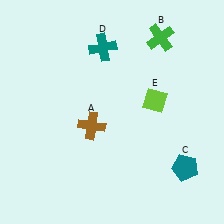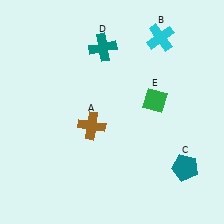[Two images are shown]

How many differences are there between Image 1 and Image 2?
There are 2 differences between the two images.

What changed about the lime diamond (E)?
In Image 1, E is lime. In Image 2, it changed to green.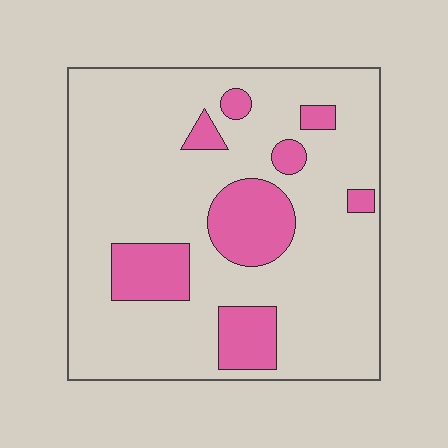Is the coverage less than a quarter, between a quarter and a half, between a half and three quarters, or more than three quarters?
Less than a quarter.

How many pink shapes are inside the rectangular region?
8.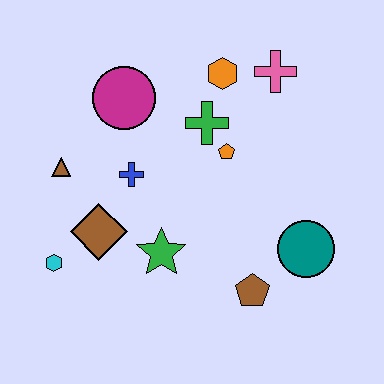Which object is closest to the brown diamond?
The cyan hexagon is closest to the brown diamond.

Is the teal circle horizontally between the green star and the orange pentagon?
No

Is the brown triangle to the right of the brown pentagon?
No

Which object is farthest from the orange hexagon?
The cyan hexagon is farthest from the orange hexagon.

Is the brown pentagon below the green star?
Yes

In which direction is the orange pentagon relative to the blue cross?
The orange pentagon is to the right of the blue cross.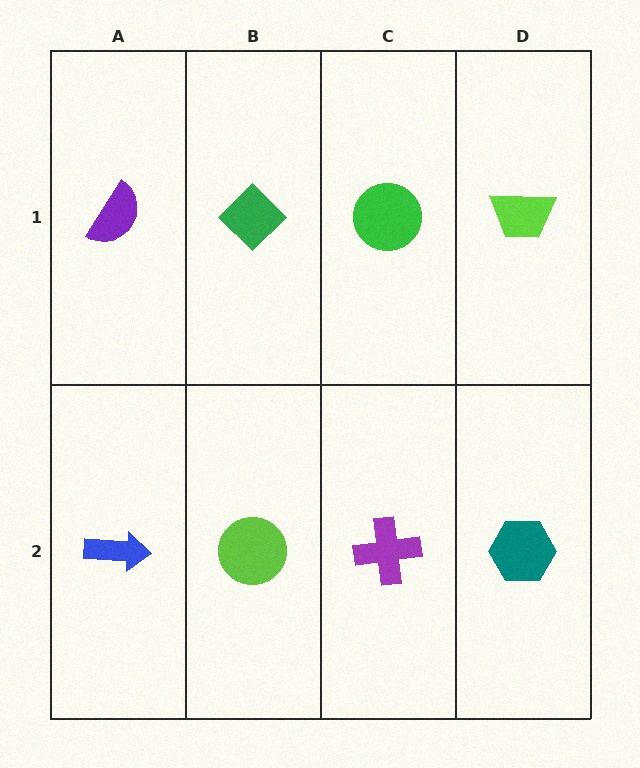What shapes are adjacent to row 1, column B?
A lime circle (row 2, column B), a purple semicircle (row 1, column A), a green circle (row 1, column C).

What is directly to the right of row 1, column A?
A green diamond.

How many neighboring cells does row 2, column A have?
2.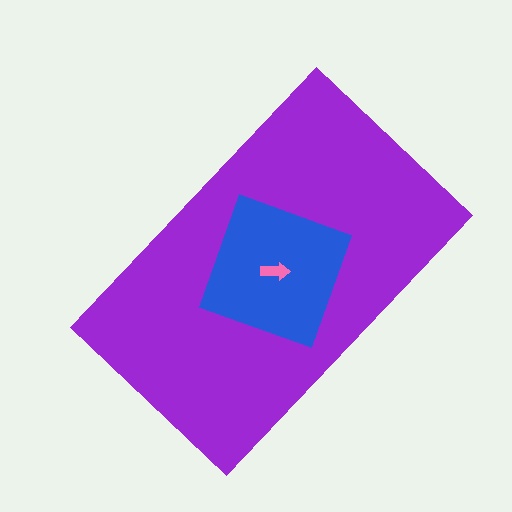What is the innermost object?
The pink arrow.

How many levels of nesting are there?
3.